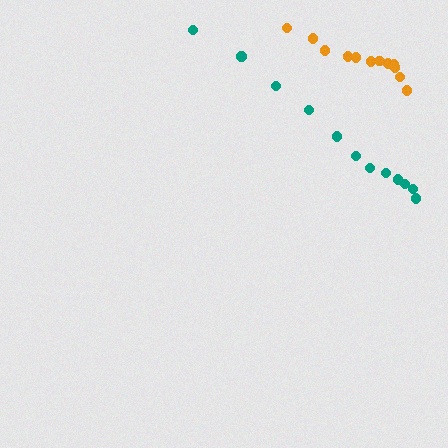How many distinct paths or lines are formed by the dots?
There are 2 distinct paths.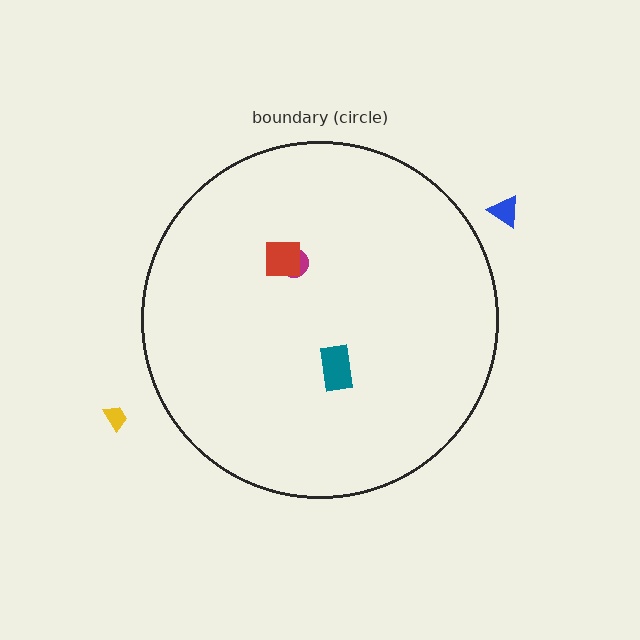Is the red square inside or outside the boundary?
Inside.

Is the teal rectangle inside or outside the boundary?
Inside.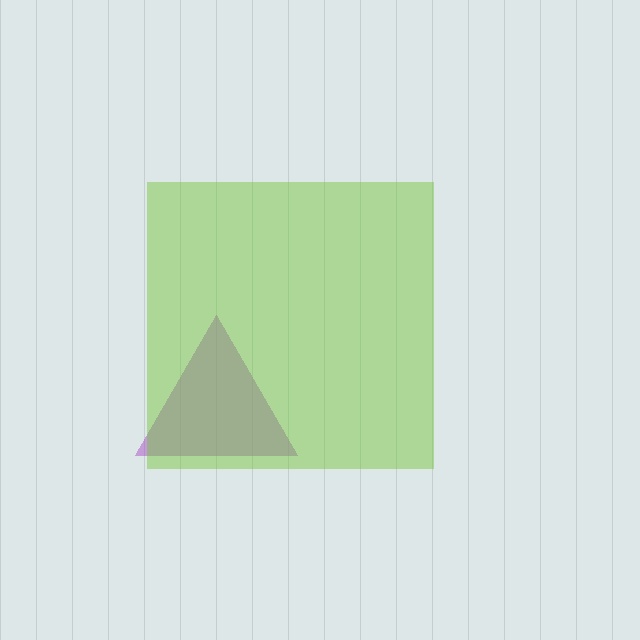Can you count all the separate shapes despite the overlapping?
Yes, there are 2 separate shapes.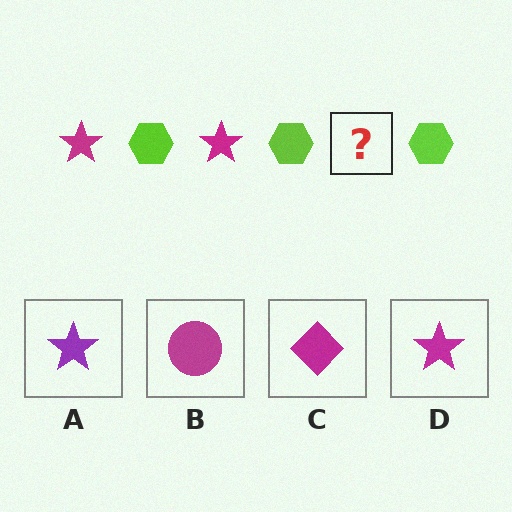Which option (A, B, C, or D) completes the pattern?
D.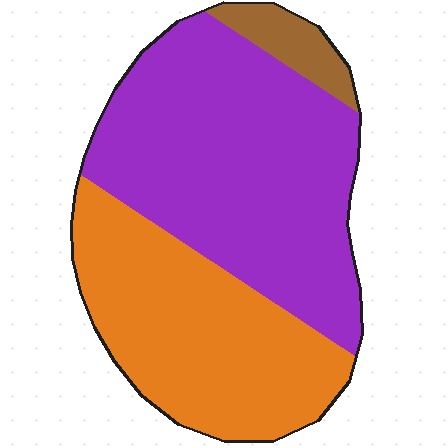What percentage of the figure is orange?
Orange takes up about two fifths (2/5) of the figure.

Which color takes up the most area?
Purple, at roughly 55%.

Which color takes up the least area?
Brown, at roughly 5%.